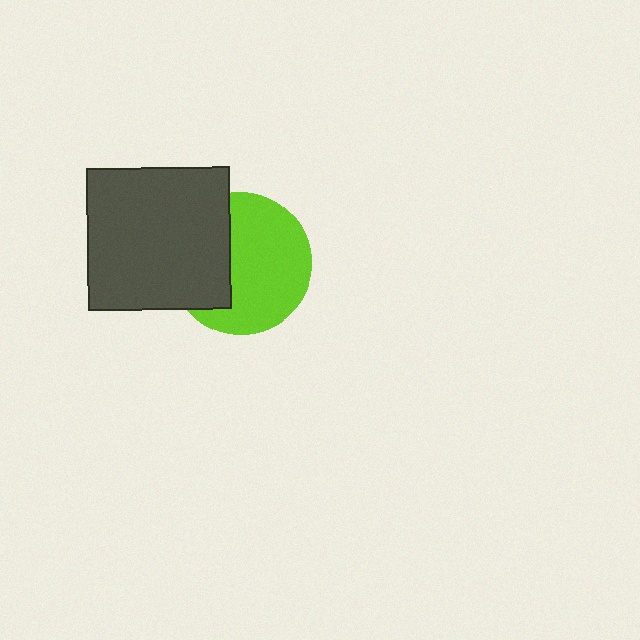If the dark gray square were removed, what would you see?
You would see the complete lime circle.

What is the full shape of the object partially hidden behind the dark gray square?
The partially hidden object is a lime circle.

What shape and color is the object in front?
The object in front is a dark gray square.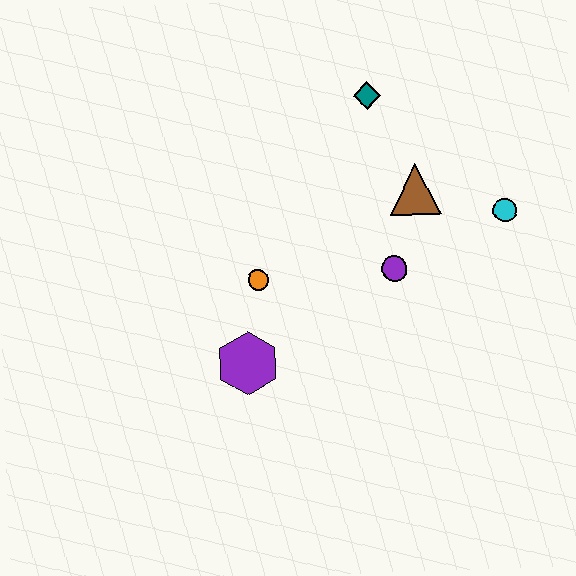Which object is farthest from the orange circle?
The cyan circle is farthest from the orange circle.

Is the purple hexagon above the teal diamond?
No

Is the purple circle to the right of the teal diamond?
Yes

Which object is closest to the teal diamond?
The brown triangle is closest to the teal diamond.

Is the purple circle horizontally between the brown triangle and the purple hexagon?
Yes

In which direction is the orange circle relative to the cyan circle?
The orange circle is to the left of the cyan circle.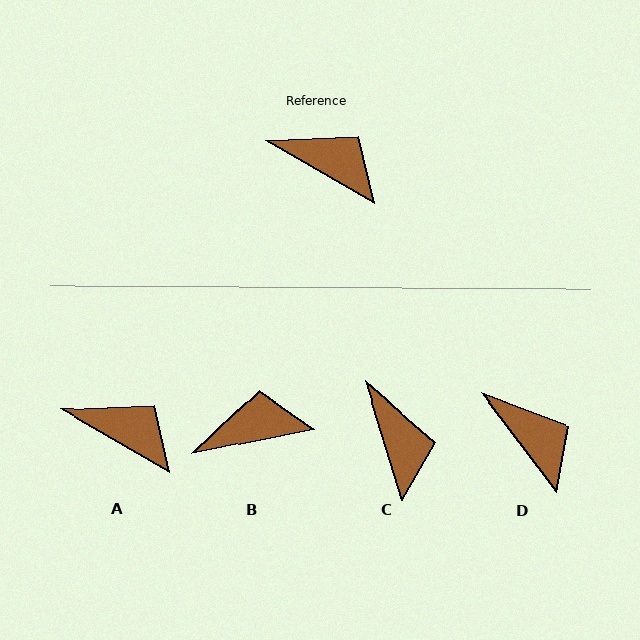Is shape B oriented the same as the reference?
No, it is off by about 41 degrees.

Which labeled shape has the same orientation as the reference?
A.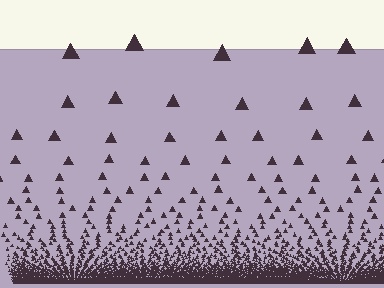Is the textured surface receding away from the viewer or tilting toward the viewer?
The surface appears to tilt toward the viewer. Texture elements get larger and sparser toward the top.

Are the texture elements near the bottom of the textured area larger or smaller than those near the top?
Smaller. The gradient is inverted — elements near the bottom are smaller and denser.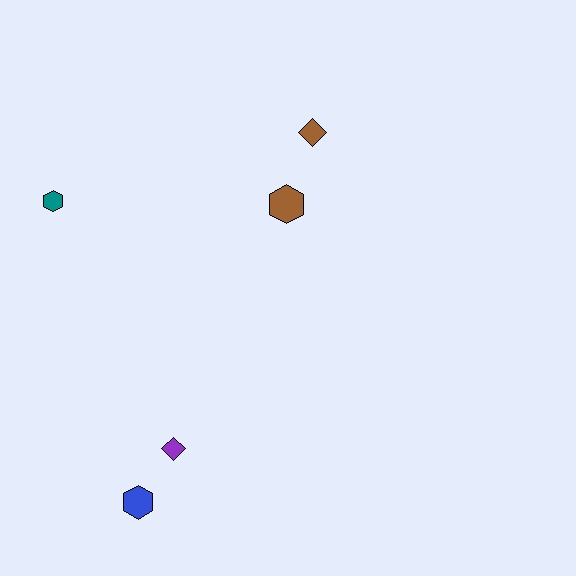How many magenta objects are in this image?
There are no magenta objects.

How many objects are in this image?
There are 5 objects.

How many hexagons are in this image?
There are 3 hexagons.